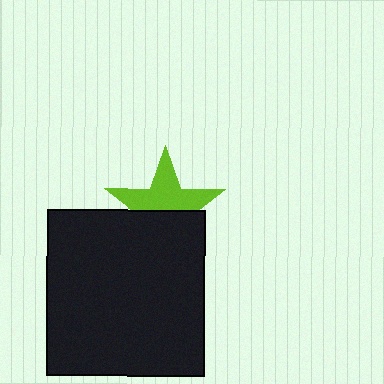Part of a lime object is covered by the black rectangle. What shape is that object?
It is a star.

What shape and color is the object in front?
The object in front is a black rectangle.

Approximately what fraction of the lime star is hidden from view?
Roughly 46% of the lime star is hidden behind the black rectangle.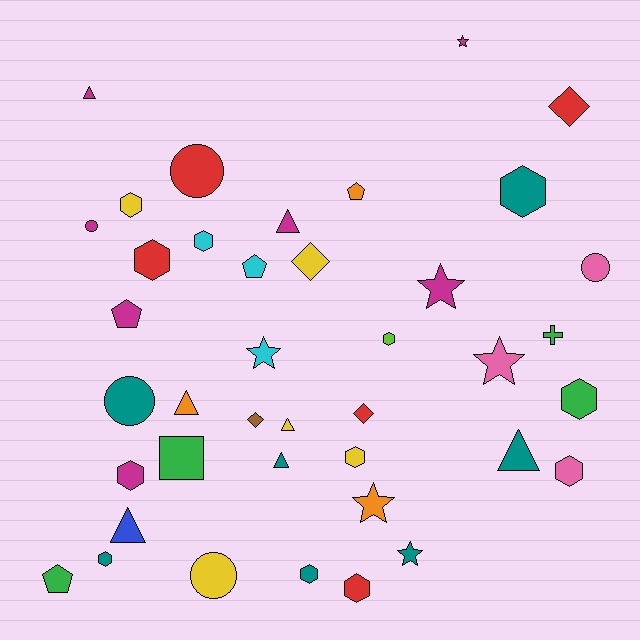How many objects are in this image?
There are 40 objects.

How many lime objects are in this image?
There is 1 lime object.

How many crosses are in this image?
There is 1 cross.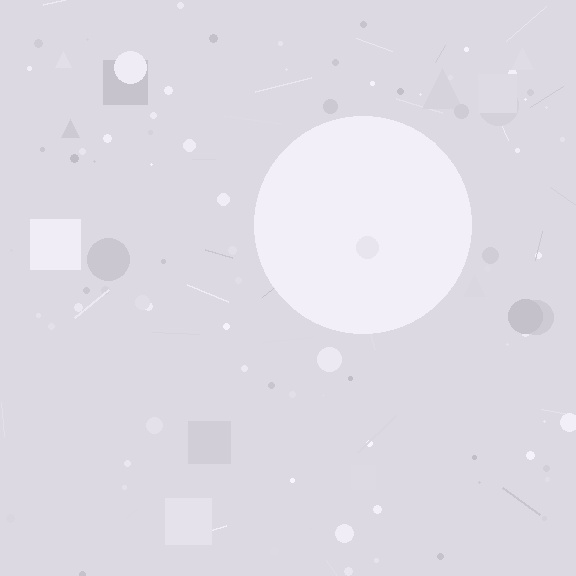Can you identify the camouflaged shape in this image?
The camouflaged shape is a circle.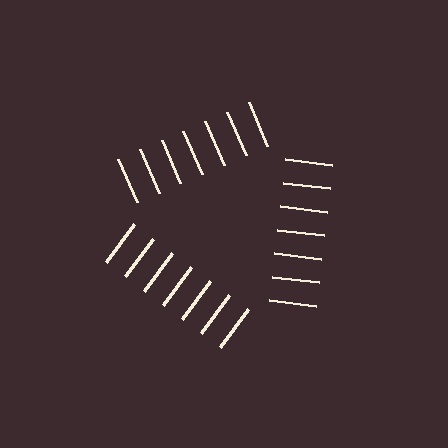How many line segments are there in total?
21 — 7 along each of the 3 edges.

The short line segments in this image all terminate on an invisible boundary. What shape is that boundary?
An illusory triangle — the line segments terminate on its edges but no continuous stroke is drawn.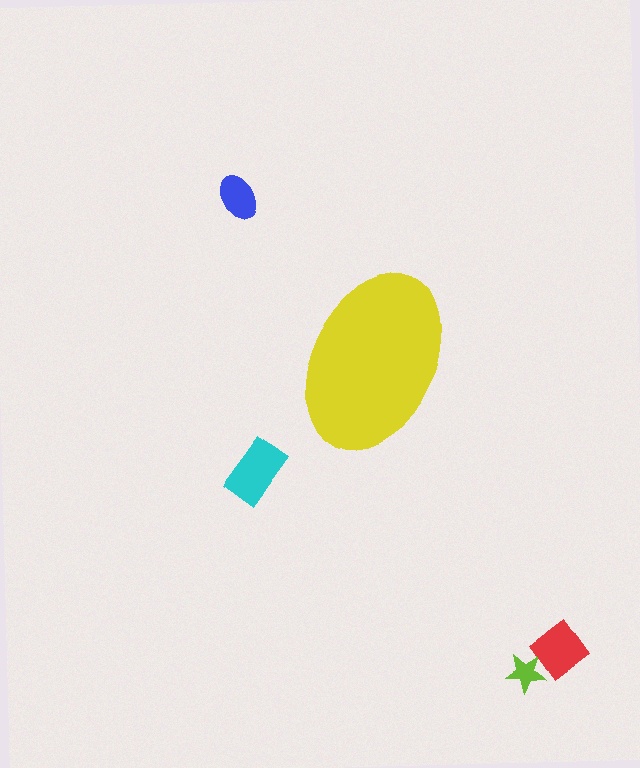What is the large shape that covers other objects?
A yellow ellipse.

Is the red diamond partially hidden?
No, the red diamond is fully visible.